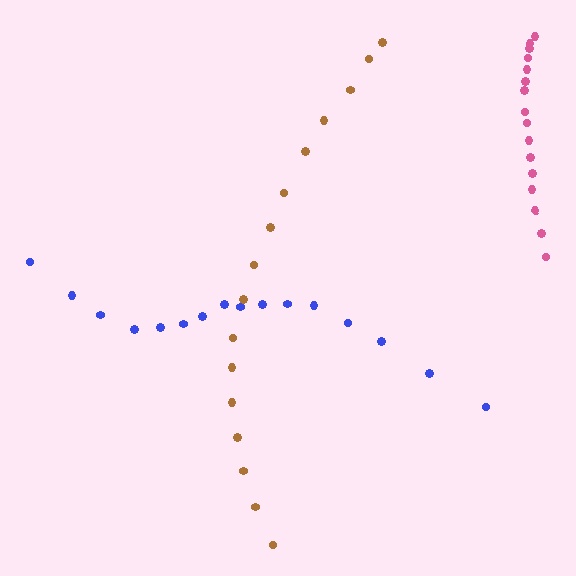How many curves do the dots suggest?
There are 3 distinct paths.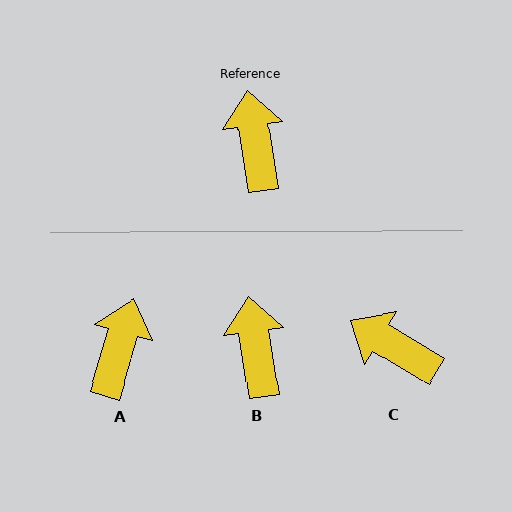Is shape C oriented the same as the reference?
No, it is off by about 51 degrees.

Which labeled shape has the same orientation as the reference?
B.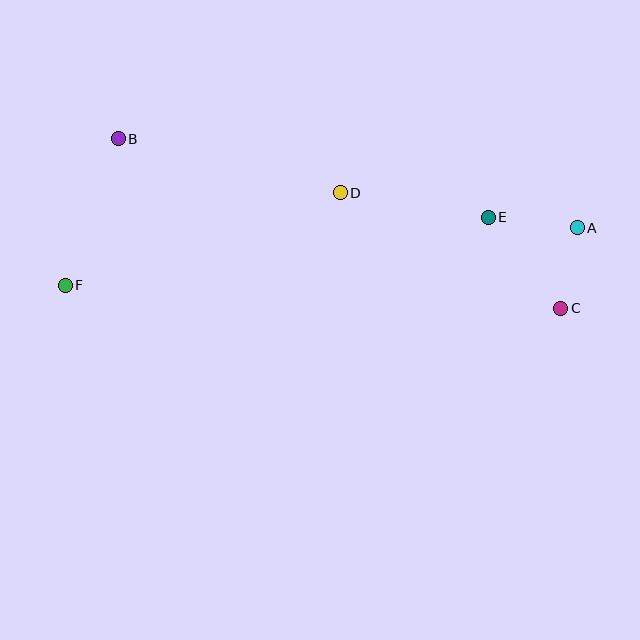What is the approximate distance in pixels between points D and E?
The distance between D and E is approximately 150 pixels.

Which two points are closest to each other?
Points A and C are closest to each other.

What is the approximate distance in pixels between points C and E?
The distance between C and E is approximately 117 pixels.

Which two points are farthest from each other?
Points A and F are farthest from each other.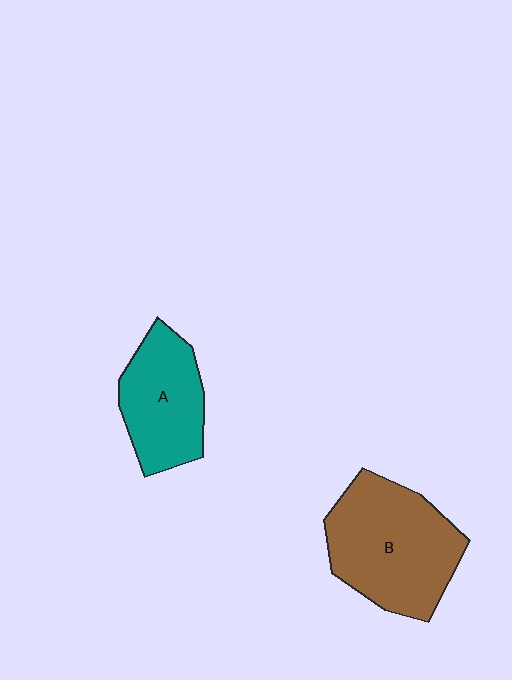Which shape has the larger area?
Shape B (brown).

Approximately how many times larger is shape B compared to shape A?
Approximately 1.4 times.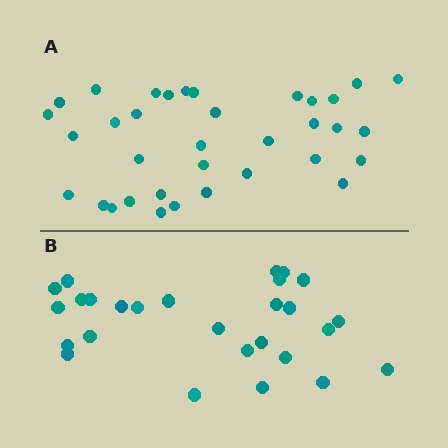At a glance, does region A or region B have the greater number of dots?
Region A (the top region) has more dots.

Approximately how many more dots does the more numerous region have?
Region A has roughly 8 or so more dots than region B.